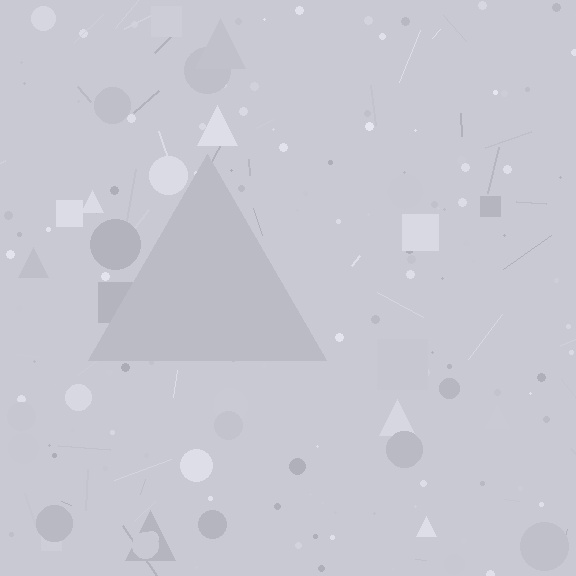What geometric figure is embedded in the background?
A triangle is embedded in the background.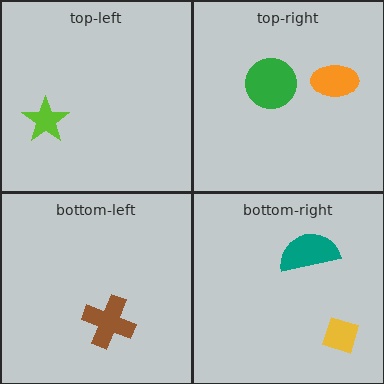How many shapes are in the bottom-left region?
1.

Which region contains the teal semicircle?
The bottom-right region.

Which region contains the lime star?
The top-left region.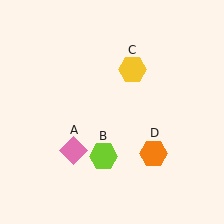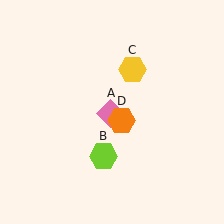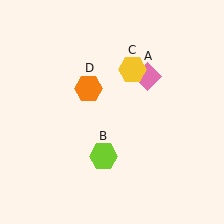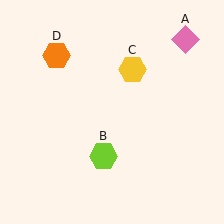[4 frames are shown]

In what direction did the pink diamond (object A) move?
The pink diamond (object A) moved up and to the right.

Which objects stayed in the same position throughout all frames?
Lime hexagon (object B) and yellow hexagon (object C) remained stationary.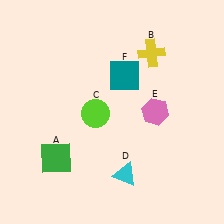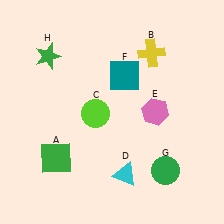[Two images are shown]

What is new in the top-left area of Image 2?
A green star (H) was added in the top-left area of Image 2.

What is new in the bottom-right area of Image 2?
A green circle (G) was added in the bottom-right area of Image 2.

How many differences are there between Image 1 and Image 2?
There are 2 differences between the two images.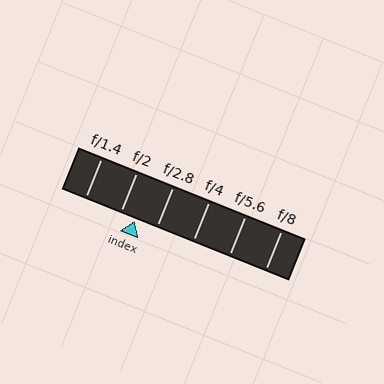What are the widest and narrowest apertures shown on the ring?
The widest aperture shown is f/1.4 and the narrowest is f/8.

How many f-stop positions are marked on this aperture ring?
There are 6 f-stop positions marked.